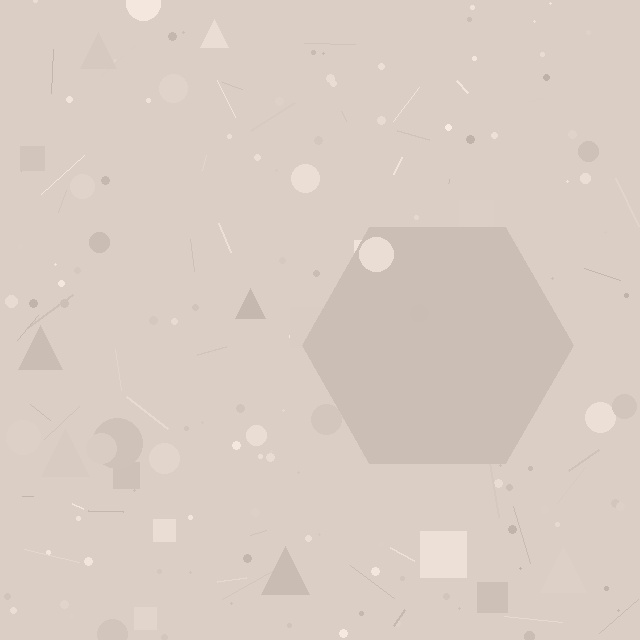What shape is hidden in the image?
A hexagon is hidden in the image.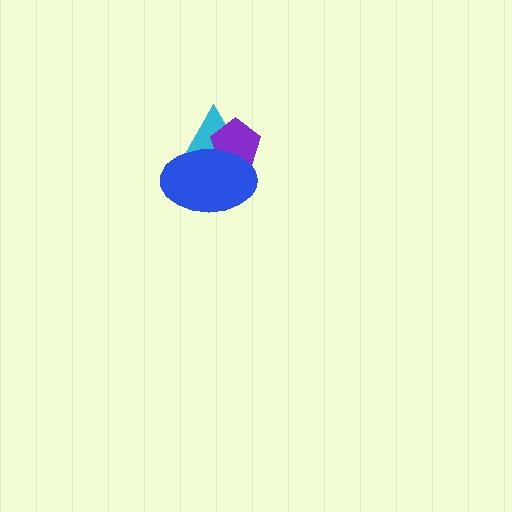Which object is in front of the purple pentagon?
The blue ellipse is in front of the purple pentagon.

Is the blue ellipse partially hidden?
No, no other shape covers it.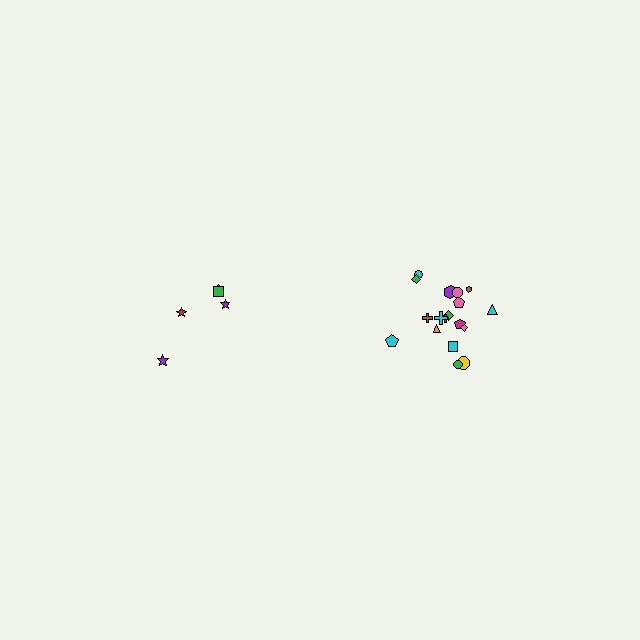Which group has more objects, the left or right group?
The right group.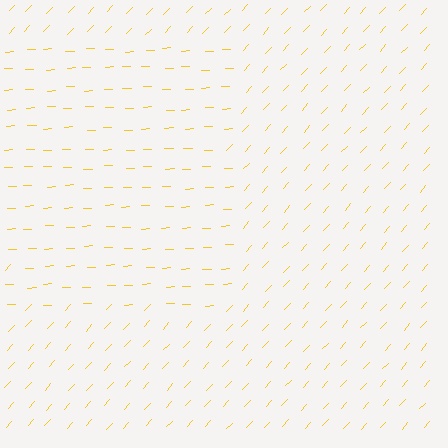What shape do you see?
I see a rectangle.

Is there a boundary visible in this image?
Yes, there is a texture boundary formed by a change in line orientation.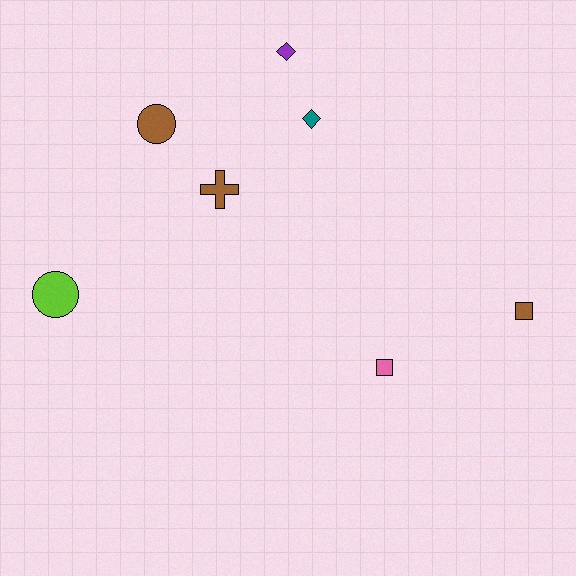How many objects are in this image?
There are 7 objects.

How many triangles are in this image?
There are no triangles.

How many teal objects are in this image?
There is 1 teal object.